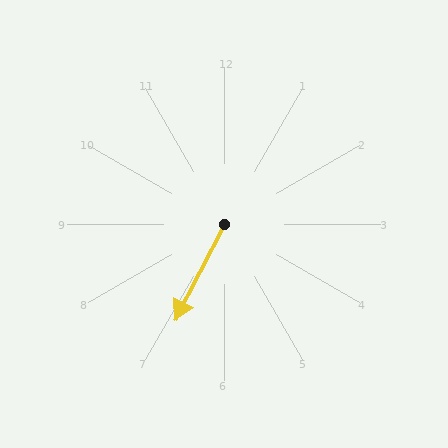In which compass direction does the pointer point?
Southwest.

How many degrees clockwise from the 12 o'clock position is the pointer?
Approximately 207 degrees.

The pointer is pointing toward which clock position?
Roughly 7 o'clock.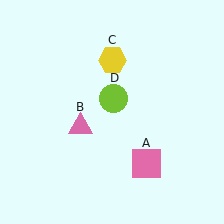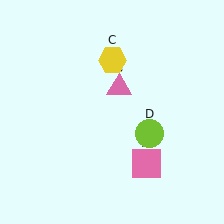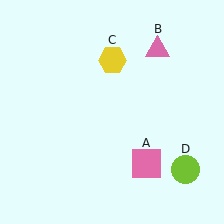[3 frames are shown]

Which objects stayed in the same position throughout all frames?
Pink square (object A) and yellow hexagon (object C) remained stationary.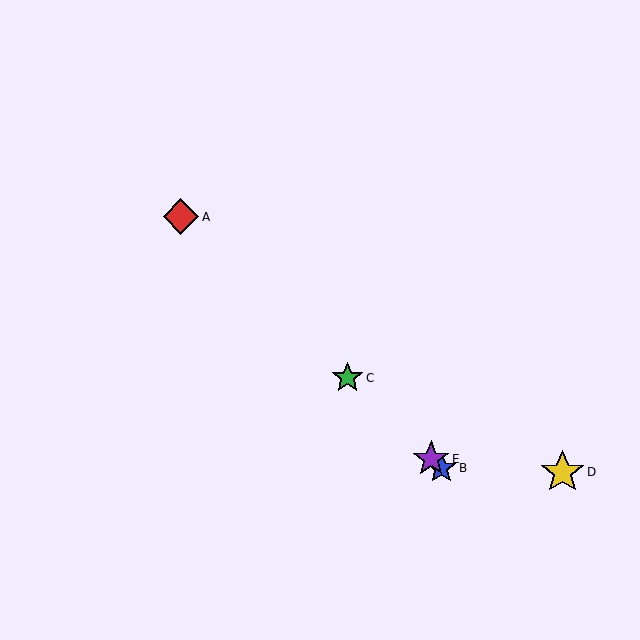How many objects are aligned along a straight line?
4 objects (A, B, C, E) are aligned along a straight line.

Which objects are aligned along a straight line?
Objects A, B, C, E are aligned along a straight line.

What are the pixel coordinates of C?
Object C is at (348, 378).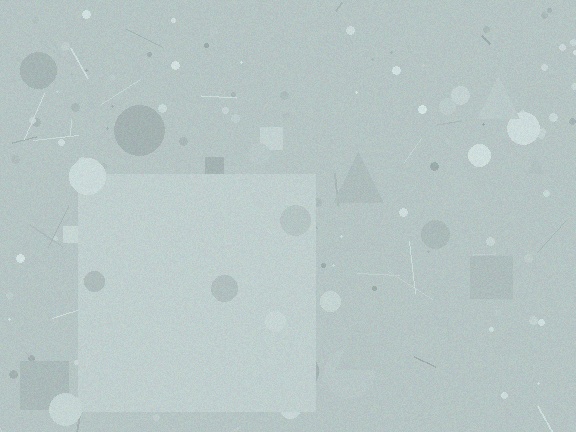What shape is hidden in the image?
A square is hidden in the image.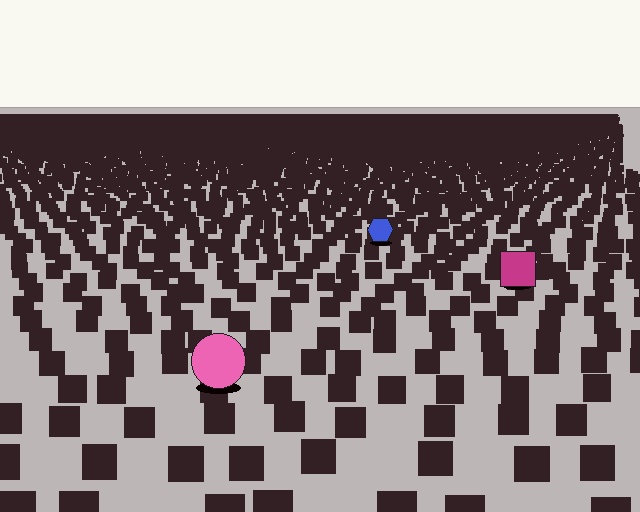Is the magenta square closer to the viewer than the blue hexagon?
Yes. The magenta square is closer — you can tell from the texture gradient: the ground texture is coarser near it.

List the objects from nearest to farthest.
From nearest to farthest: the pink circle, the magenta square, the blue hexagon.